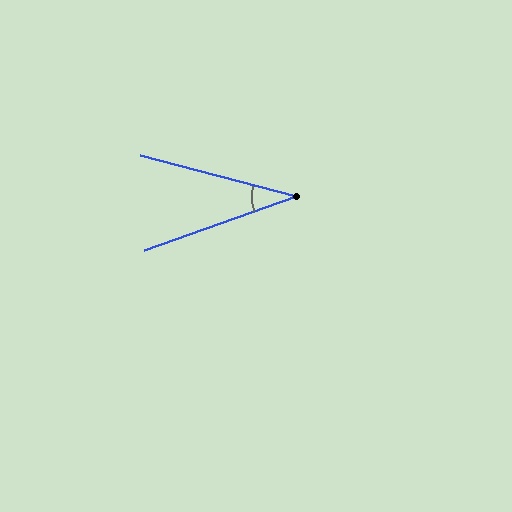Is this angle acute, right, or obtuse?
It is acute.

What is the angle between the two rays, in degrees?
Approximately 34 degrees.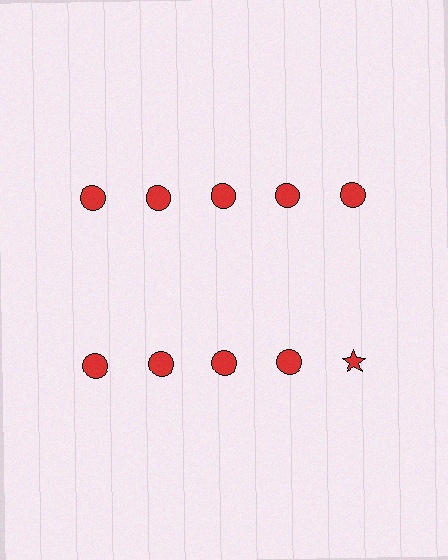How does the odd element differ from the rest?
It has a different shape: star instead of circle.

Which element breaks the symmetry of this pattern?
The red star in the second row, rightmost column breaks the symmetry. All other shapes are red circles.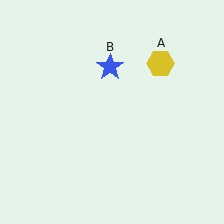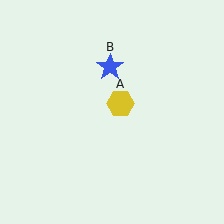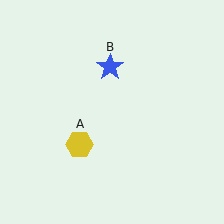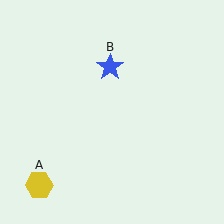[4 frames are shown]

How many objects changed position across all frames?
1 object changed position: yellow hexagon (object A).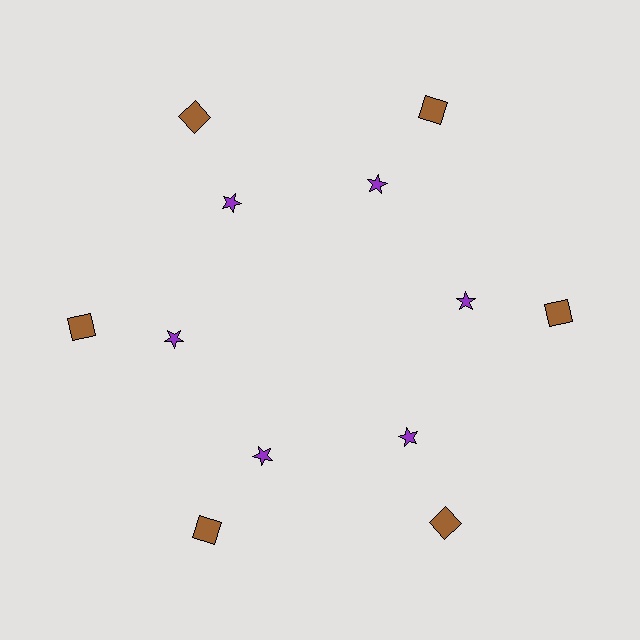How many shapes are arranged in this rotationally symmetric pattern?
There are 12 shapes, arranged in 6 groups of 2.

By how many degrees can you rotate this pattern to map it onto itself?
The pattern maps onto itself every 60 degrees of rotation.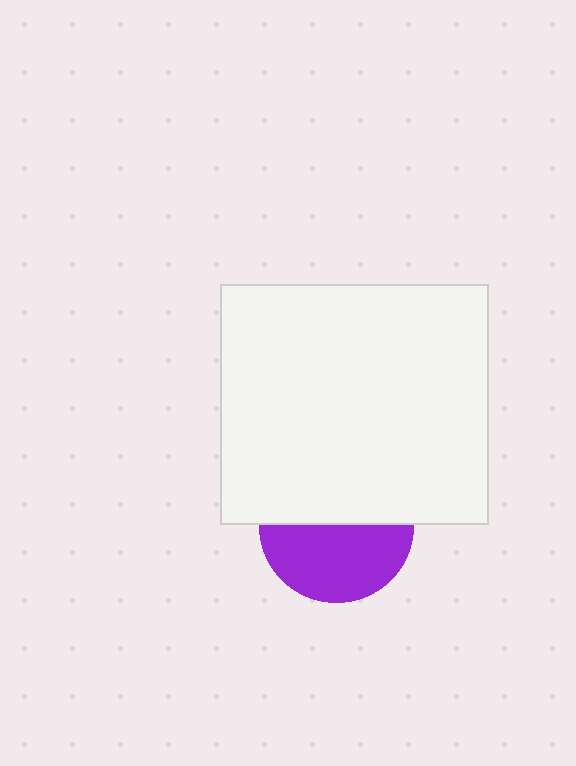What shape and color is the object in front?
The object in front is a white rectangle.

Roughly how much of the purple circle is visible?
About half of it is visible (roughly 51%).